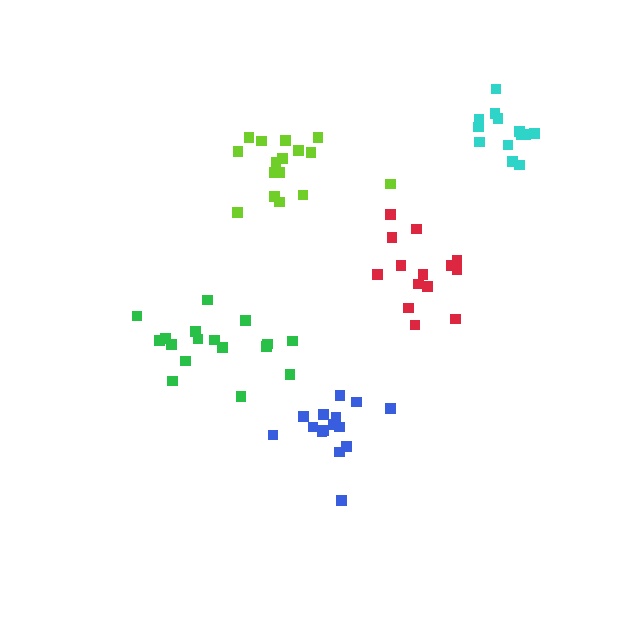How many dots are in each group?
Group 1: 17 dots, Group 2: 13 dots, Group 3: 16 dots, Group 4: 15 dots, Group 5: 16 dots (77 total).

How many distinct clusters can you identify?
There are 5 distinct clusters.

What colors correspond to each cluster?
The clusters are colored: green, cyan, lime, red, blue.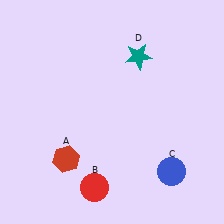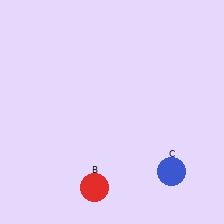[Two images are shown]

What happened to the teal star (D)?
The teal star (D) was removed in Image 2. It was in the top-right area of Image 1.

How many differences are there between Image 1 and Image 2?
There are 2 differences between the two images.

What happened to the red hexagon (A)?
The red hexagon (A) was removed in Image 2. It was in the bottom-left area of Image 1.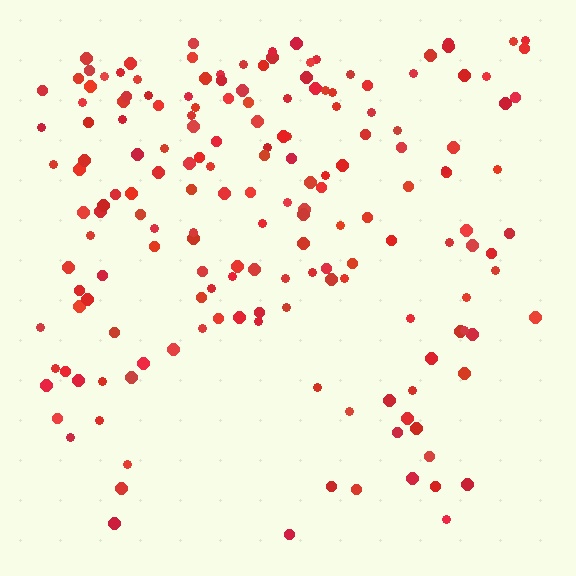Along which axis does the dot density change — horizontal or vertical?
Vertical.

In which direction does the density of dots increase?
From bottom to top, with the top side densest.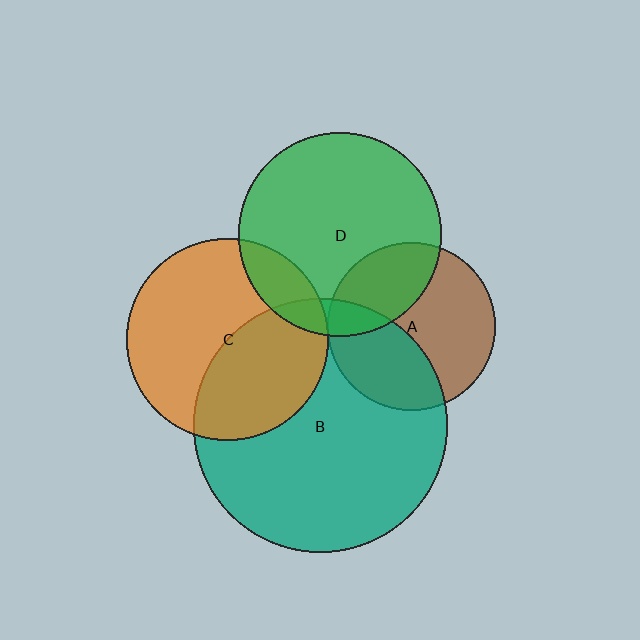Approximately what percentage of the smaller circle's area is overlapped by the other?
Approximately 40%.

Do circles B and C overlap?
Yes.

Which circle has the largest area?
Circle B (teal).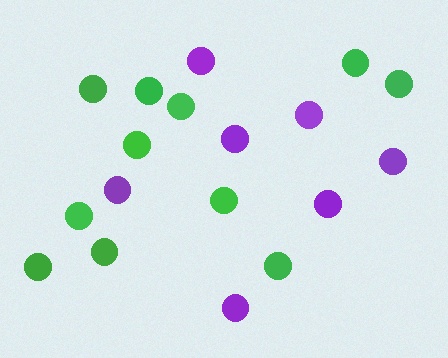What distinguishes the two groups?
There are 2 groups: one group of green circles (11) and one group of purple circles (7).